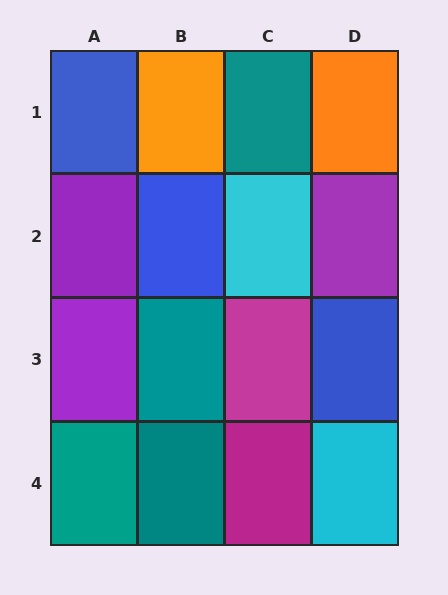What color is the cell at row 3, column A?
Purple.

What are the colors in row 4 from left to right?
Teal, teal, magenta, cyan.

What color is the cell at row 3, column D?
Blue.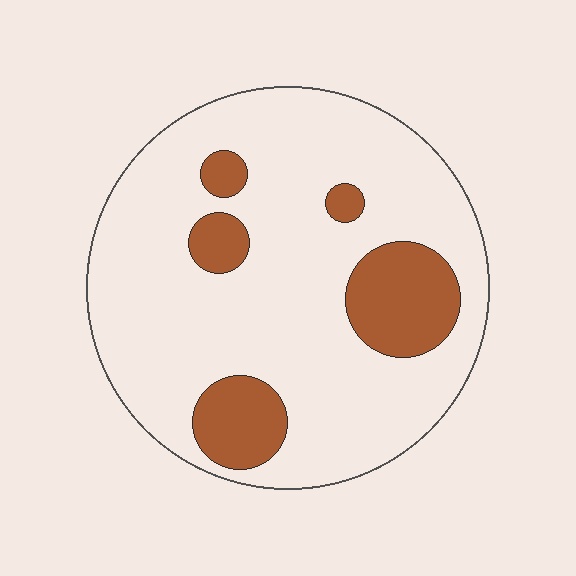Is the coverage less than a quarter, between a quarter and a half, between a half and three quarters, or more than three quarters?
Less than a quarter.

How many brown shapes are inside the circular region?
5.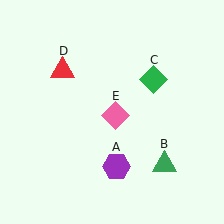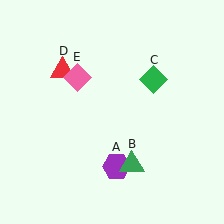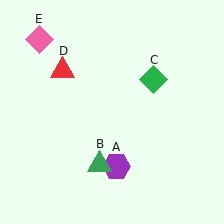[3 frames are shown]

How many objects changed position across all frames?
2 objects changed position: green triangle (object B), pink diamond (object E).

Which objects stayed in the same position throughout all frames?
Purple hexagon (object A) and green diamond (object C) and red triangle (object D) remained stationary.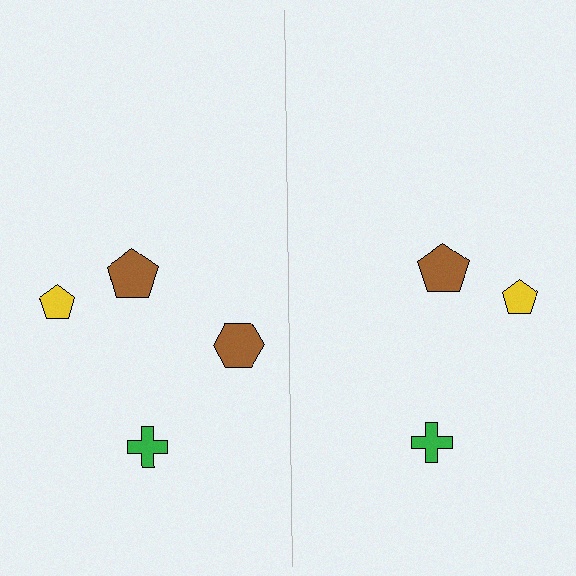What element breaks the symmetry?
A brown hexagon is missing from the right side.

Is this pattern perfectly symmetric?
No, the pattern is not perfectly symmetric. A brown hexagon is missing from the right side.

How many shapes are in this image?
There are 7 shapes in this image.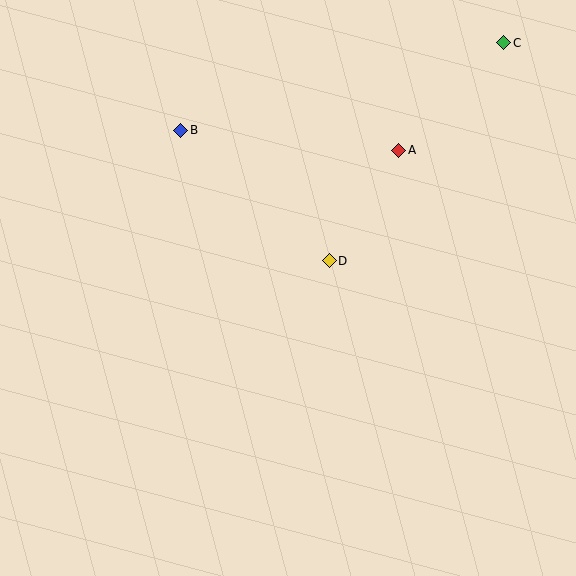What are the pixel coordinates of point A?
Point A is at (399, 150).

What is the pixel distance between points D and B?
The distance between D and B is 197 pixels.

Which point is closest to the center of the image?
Point D at (329, 261) is closest to the center.